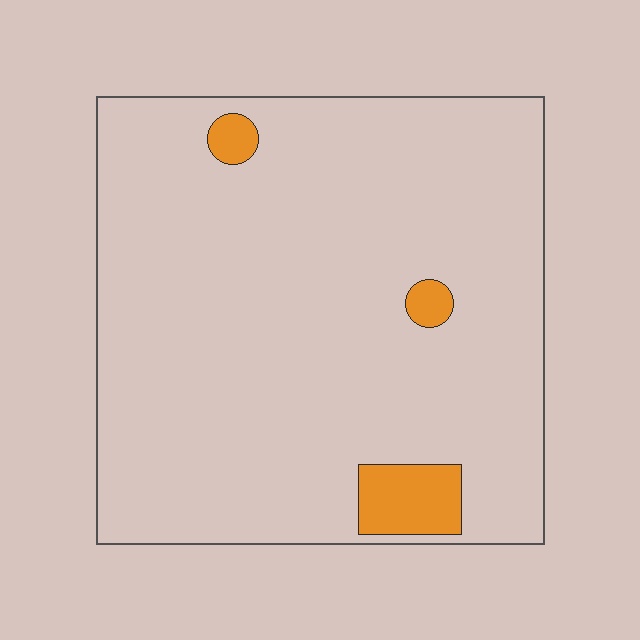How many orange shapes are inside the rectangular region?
3.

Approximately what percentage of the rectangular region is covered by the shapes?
Approximately 5%.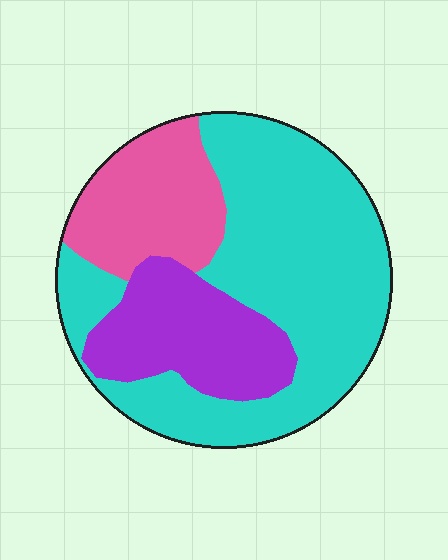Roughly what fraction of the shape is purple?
Purple covers around 20% of the shape.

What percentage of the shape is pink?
Pink takes up less than a quarter of the shape.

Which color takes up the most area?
Cyan, at roughly 60%.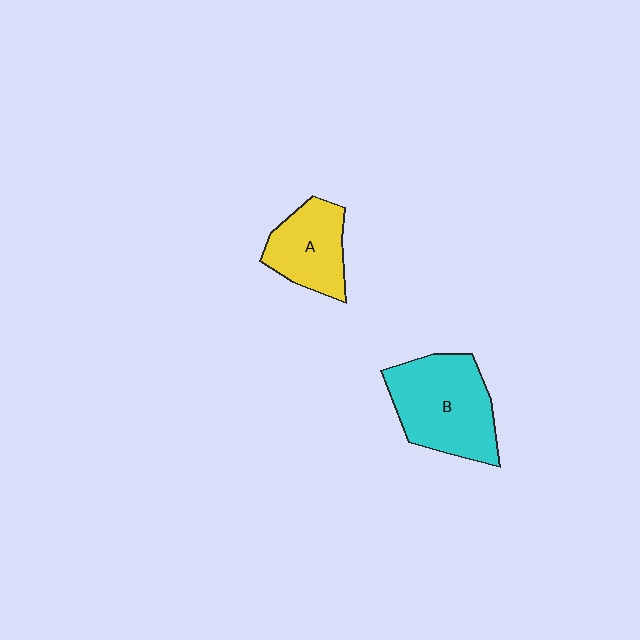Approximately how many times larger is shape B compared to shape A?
Approximately 1.5 times.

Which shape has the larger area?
Shape B (cyan).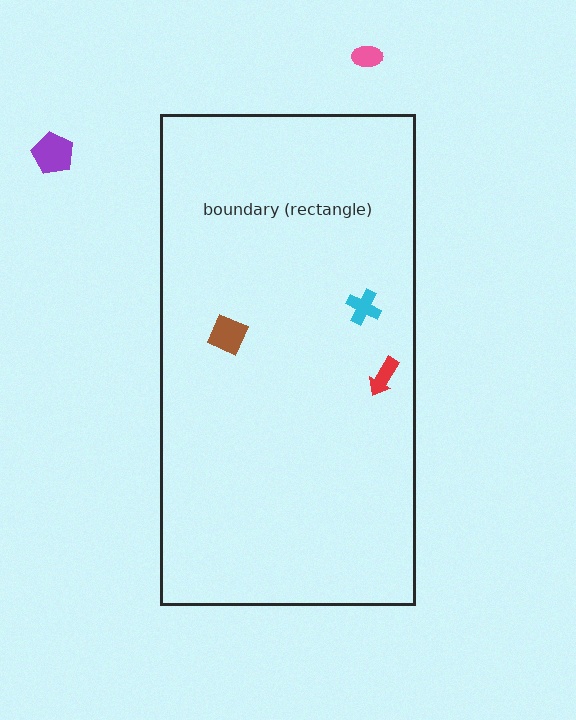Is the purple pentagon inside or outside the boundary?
Outside.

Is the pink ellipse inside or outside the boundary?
Outside.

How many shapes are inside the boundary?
3 inside, 2 outside.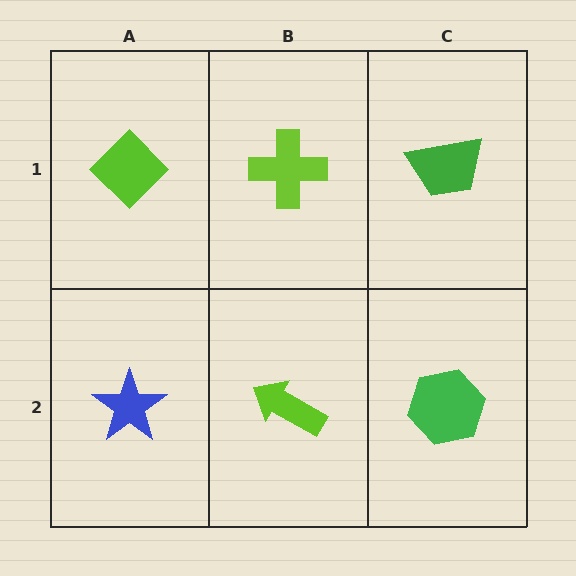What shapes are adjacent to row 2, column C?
A green trapezoid (row 1, column C), a lime arrow (row 2, column B).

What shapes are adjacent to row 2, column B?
A lime cross (row 1, column B), a blue star (row 2, column A), a green hexagon (row 2, column C).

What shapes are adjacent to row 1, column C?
A green hexagon (row 2, column C), a lime cross (row 1, column B).